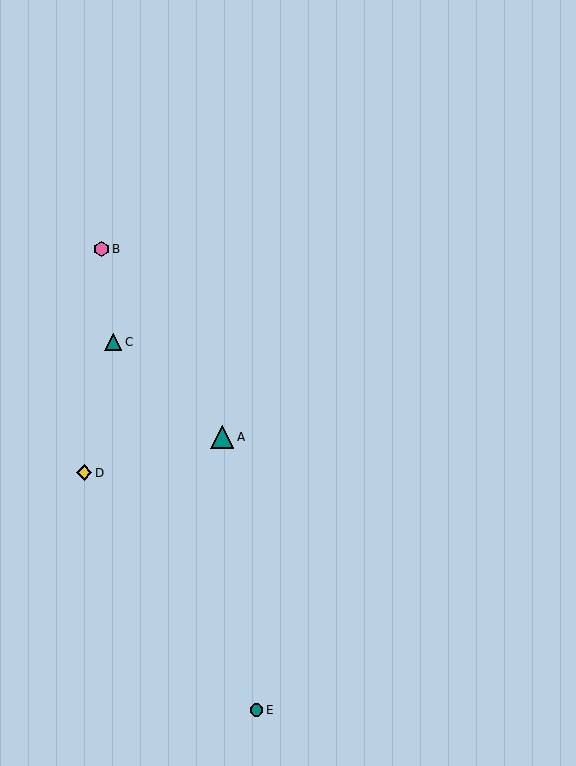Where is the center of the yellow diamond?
The center of the yellow diamond is at (84, 473).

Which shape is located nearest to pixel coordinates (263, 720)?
The teal circle (labeled E) at (256, 710) is nearest to that location.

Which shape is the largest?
The teal triangle (labeled A) is the largest.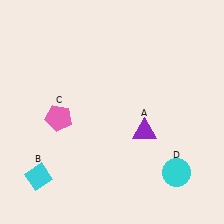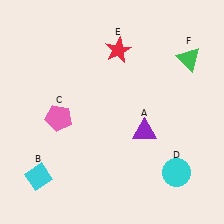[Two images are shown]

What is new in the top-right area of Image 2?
A green triangle (F) was added in the top-right area of Image 2.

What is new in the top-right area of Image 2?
A red star (E) was added in the top-right area of Image 2.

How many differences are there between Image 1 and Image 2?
There are 2 differences between the two images.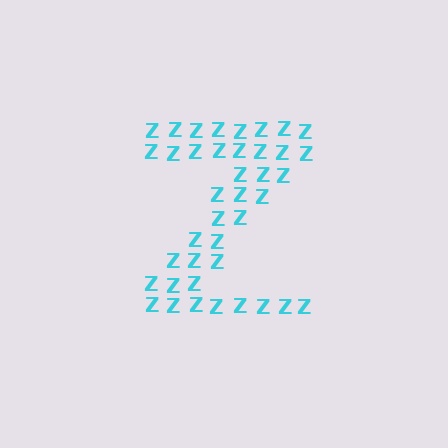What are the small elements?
The small elements are letter Z's.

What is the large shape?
The large shape is the letter Z.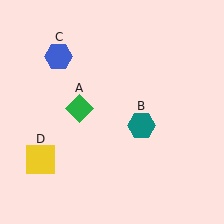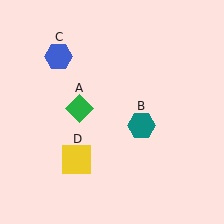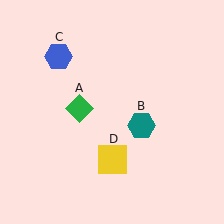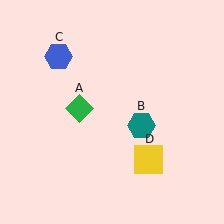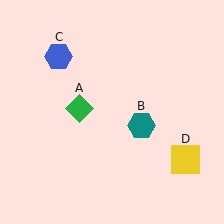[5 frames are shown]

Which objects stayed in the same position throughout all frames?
Green diamond (object A) and teal hexagon (object B) and blue hexagon (object C) remained stationary.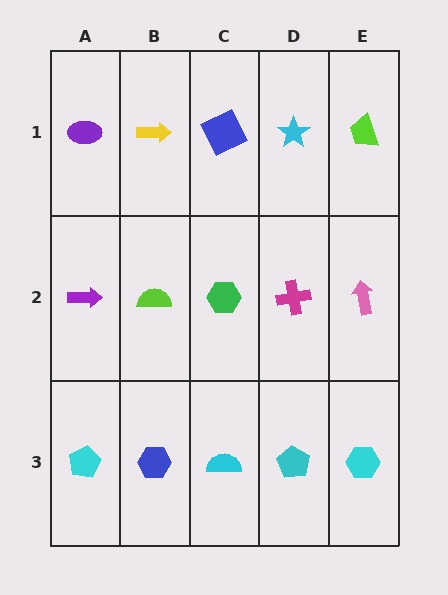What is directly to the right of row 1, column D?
A lime trapezoid.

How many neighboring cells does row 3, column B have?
3.